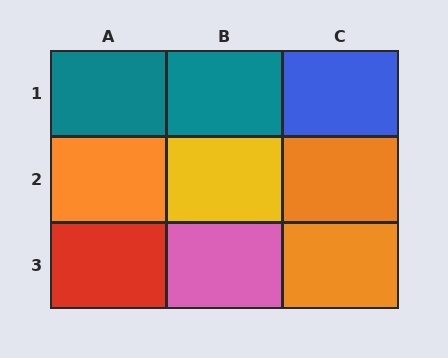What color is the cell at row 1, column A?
Teal.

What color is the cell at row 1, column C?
Blue.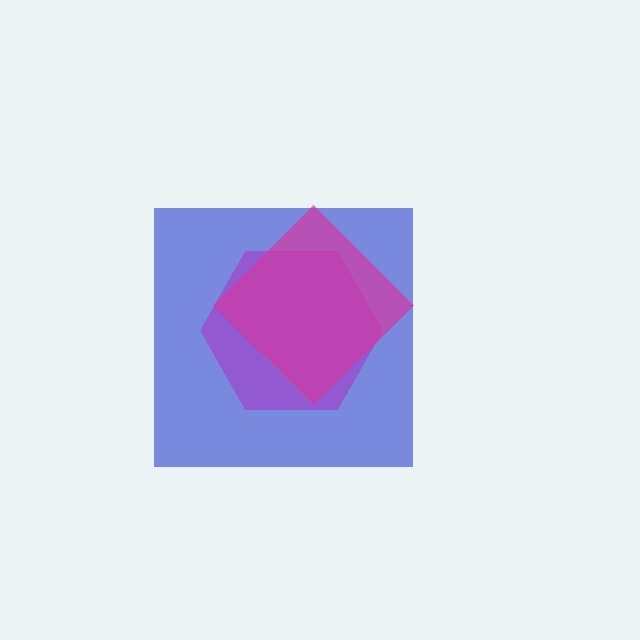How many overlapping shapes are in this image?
There are 3 overlapping shapes in the image.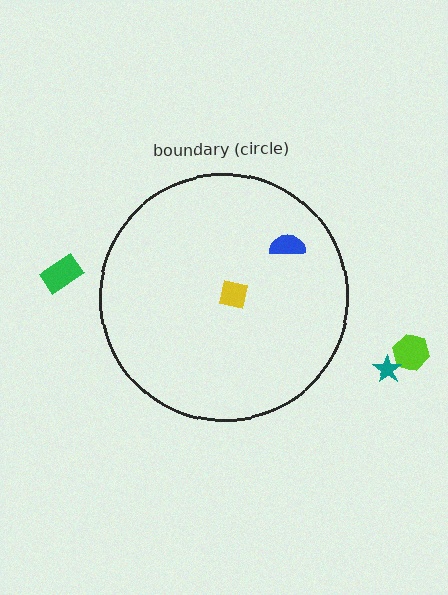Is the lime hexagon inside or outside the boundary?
Outside.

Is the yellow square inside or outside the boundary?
Inside.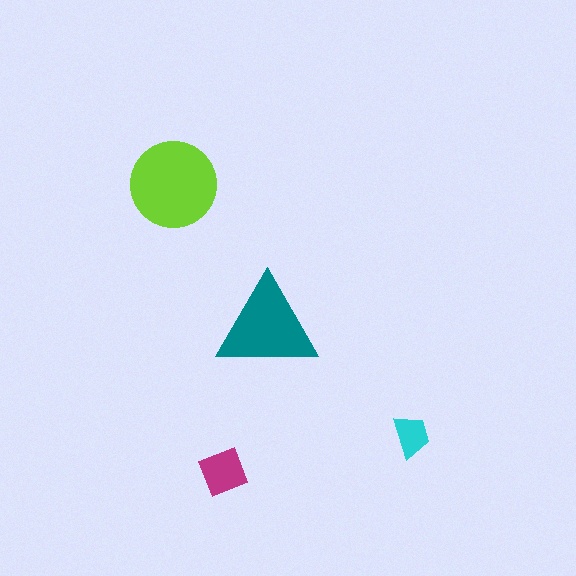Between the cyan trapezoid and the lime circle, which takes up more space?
The lime circle.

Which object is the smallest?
The cyan trapezoid.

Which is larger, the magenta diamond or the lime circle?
The lime circle.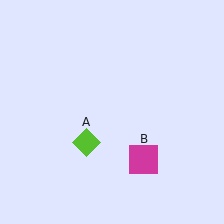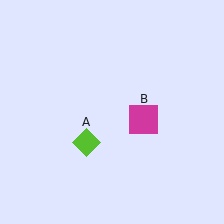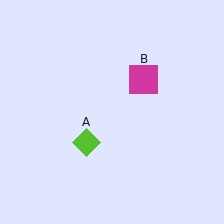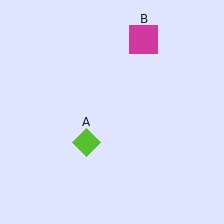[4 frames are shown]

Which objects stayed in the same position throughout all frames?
Lime diamond (object A) remained stationary.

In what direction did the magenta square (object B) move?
The magenta square (object B) moved up.